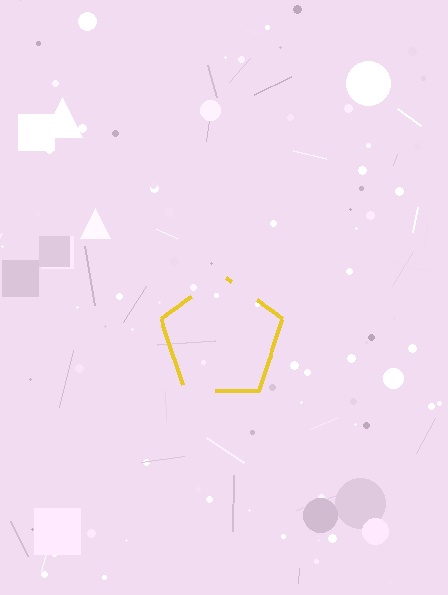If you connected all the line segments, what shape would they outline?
They would outline a pentagon.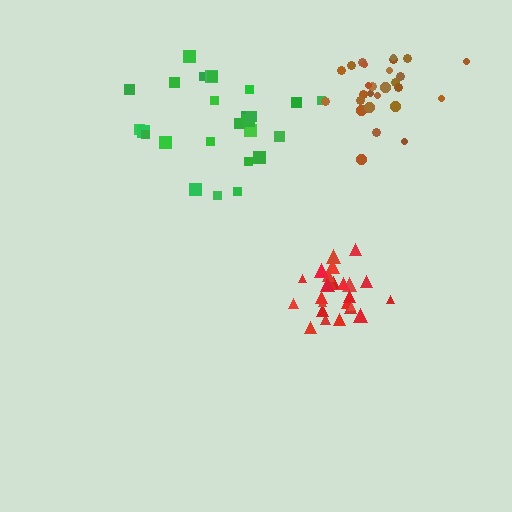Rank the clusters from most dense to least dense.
red, brown, green.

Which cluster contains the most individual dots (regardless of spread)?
Brown (27).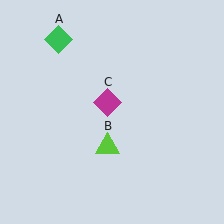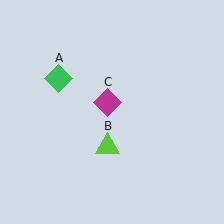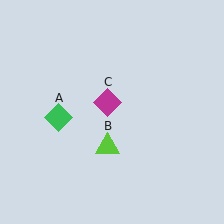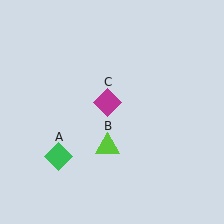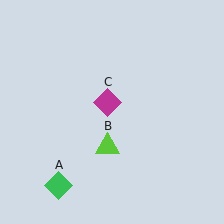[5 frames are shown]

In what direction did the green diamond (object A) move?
The green diamond (object A) moved down.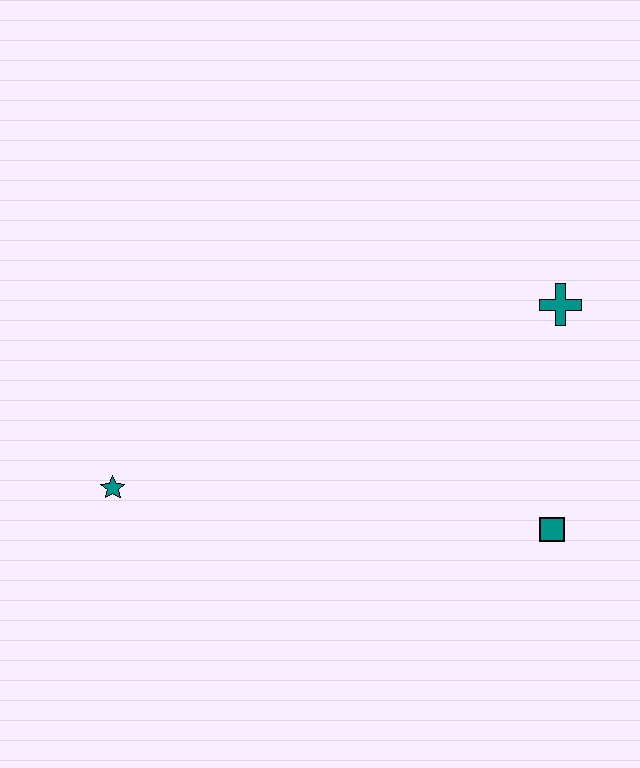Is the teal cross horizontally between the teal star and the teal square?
No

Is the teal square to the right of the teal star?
Yes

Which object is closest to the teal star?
The teal square is closest to the teal star.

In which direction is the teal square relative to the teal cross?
The teal square is below the teal cross.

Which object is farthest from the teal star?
The teal cross is farthest from the teal star.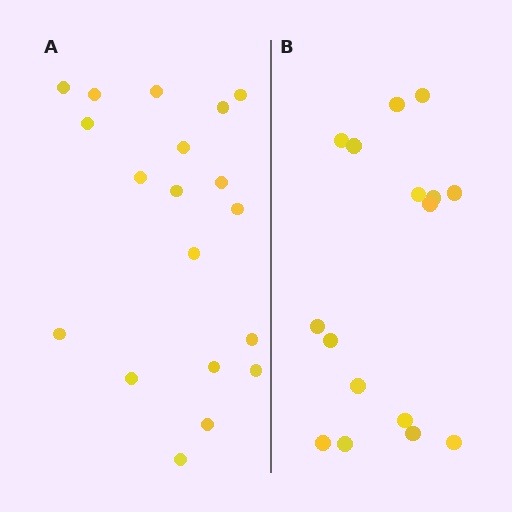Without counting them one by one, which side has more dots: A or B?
Region A (the left region) has more dots.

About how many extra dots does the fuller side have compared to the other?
Region A has just a few more — roughly 2 or 3 more dots than region B.